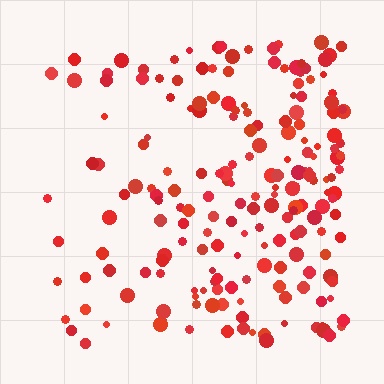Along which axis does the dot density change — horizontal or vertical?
Horizontal.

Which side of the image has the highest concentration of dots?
The right.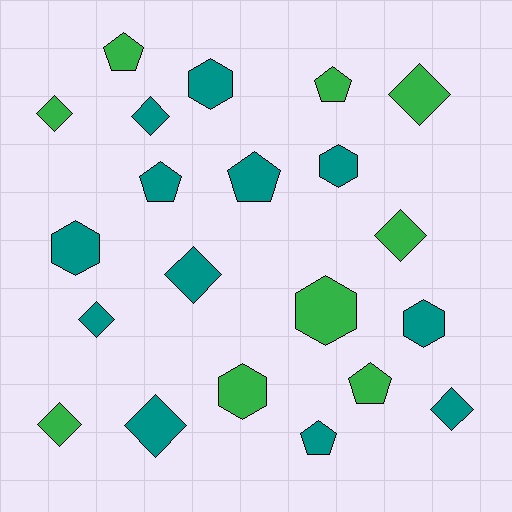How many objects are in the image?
There are 21 objects.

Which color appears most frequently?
Teal, with 12 objects.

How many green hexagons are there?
There are 2 green hexagons.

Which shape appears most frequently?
Diamond, with 9 objects.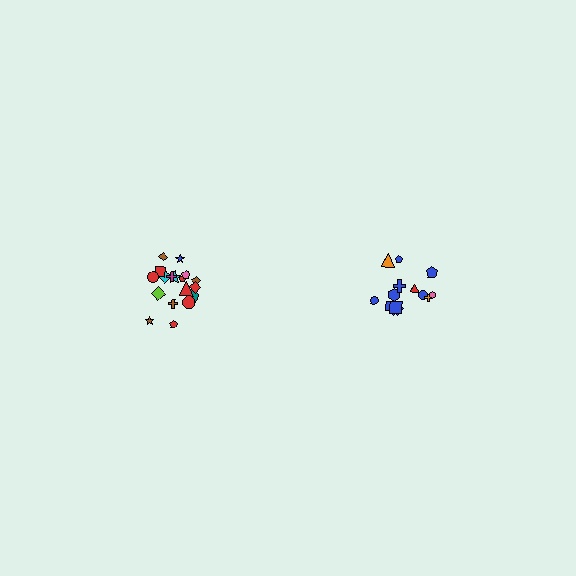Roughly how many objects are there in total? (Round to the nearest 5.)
Roughly 35 objects in total.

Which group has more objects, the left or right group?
The left group.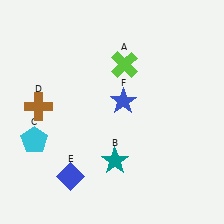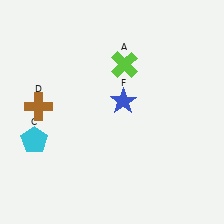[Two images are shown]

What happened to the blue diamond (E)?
The blue diamond (E) was removed in Image 2. It was in the bottom-left area of Image 1.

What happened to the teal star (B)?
The teal star (B) was removed in Image 2. It was in the bottom-right area of Image 1.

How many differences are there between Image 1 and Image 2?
There are 2 differences between the two images.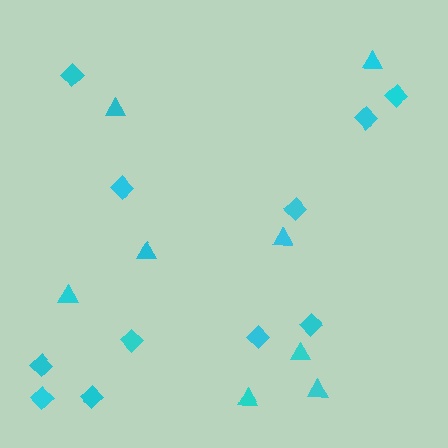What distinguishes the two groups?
There are 2 groups: one group of diamonds (11) and one group of triangles (8).